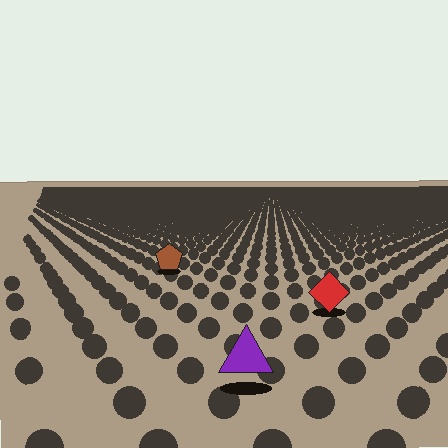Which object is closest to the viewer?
The purple triangle is closest. The texture marks near it are larger and more spread out.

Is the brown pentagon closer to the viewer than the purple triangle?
No. The purple triangle is closer — you can tell from the texture gradient: the ground texture is coarser near it.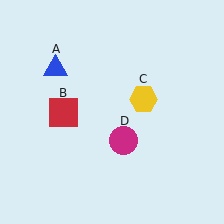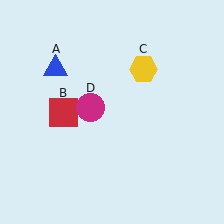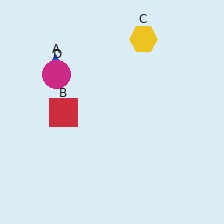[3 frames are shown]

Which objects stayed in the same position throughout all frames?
Blue triangle (object A) and red square (object B) remained stationary.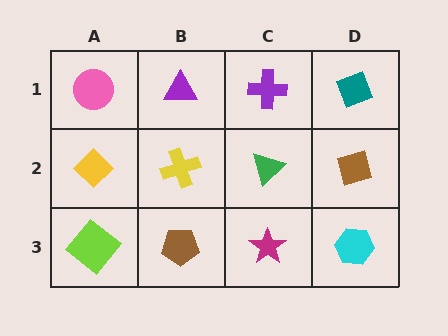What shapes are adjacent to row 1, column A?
A yellow diamond (row 2, column A), a purple triangle (row 1, column B).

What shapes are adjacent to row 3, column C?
A green triangle (row 2, column C), a brown pentagon (row 3, column B), a cyan hexagon (row 3, column D).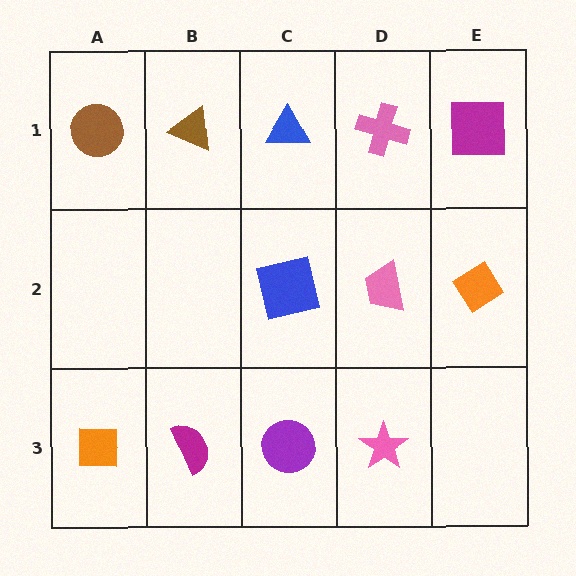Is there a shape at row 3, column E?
No, that cell is empty.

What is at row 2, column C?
A blue square.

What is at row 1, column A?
A brown circle.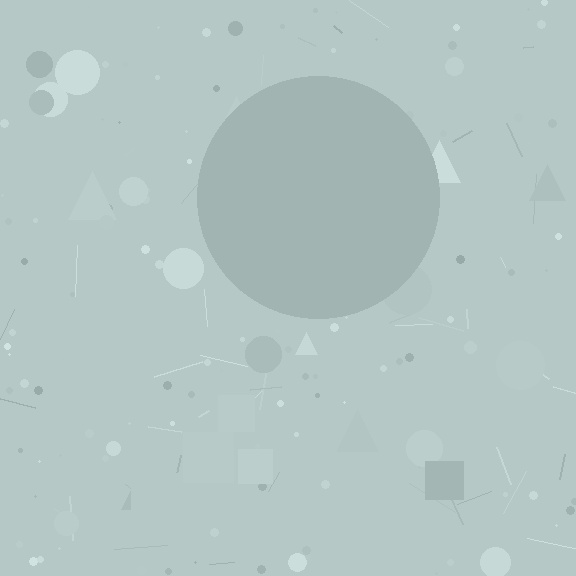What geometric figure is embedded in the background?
A circle is embedded in the background.